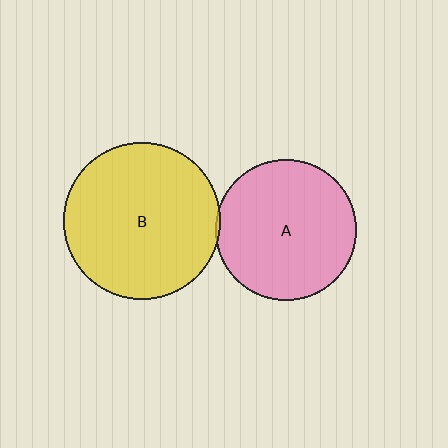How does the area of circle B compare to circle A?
Approximately 1.2 times.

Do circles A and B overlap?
Yes.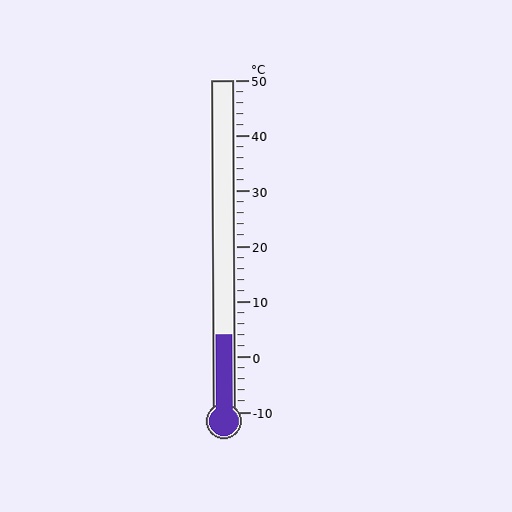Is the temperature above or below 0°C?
The temperature is above 0°C.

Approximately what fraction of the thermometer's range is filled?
The thermometer is filled to approximately 25% of its range.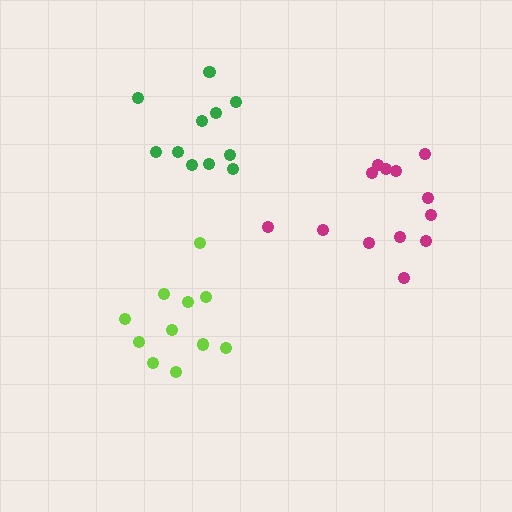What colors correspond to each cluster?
The clusters are colored: lime, green, magenta.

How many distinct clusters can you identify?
There are 3 distinct clusters.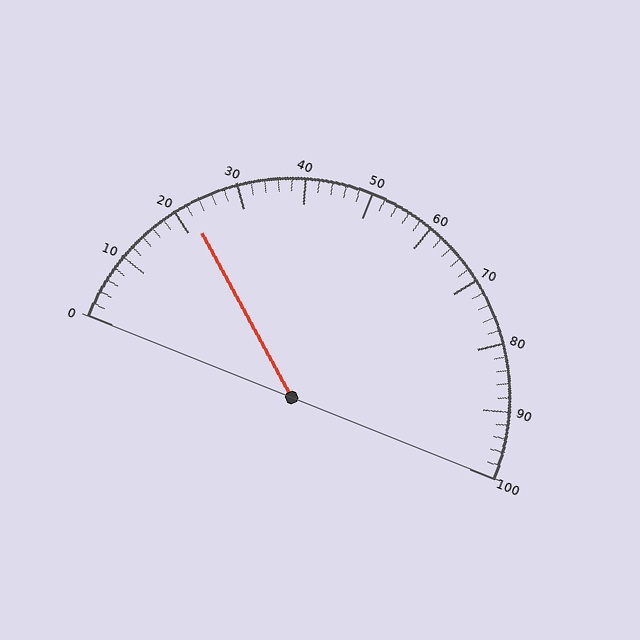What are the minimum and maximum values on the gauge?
The gauge ranges from 0 to 100.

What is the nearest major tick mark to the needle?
The nearest major tick mark is 20.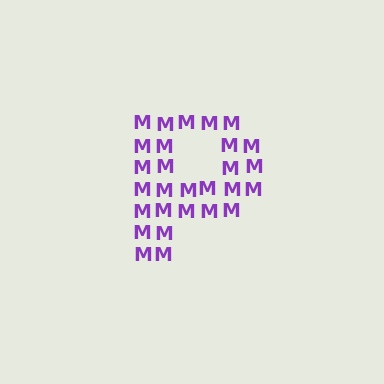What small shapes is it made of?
It is made of small letter M's.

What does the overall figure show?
The overall figure shows the letter P.